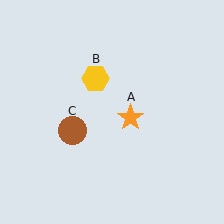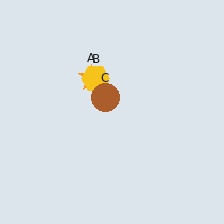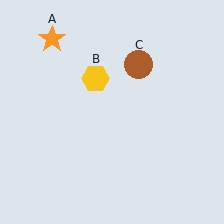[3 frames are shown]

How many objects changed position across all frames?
2 objects changed position: orange star (object A), brown circle (object C).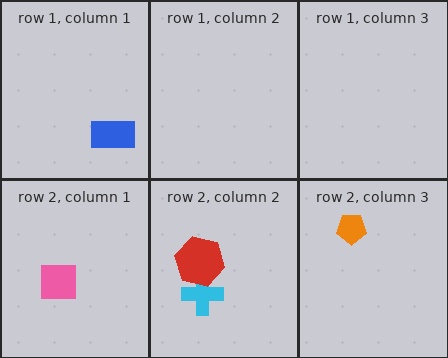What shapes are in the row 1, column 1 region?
The blue rectangle.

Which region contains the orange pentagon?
The row 2, column 3 region.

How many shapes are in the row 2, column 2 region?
2.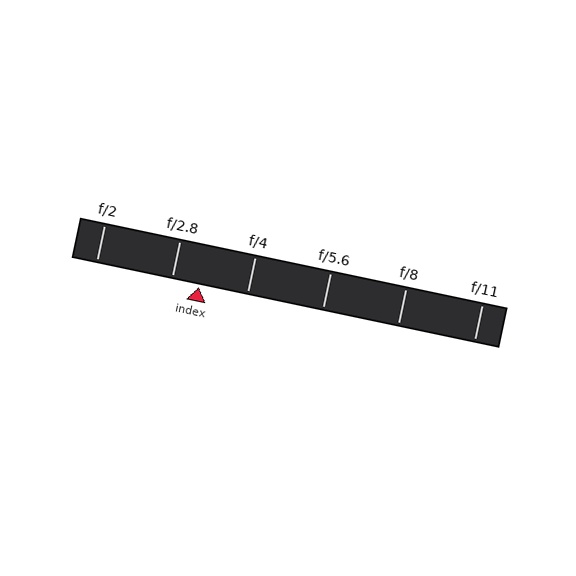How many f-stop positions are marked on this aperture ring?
There are 6 f-stop positions marked.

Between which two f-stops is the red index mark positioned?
The index mark is between f/2.8 and f/4.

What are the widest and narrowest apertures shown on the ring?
The widest aperture shown is f/2 and the narrowest is f/11.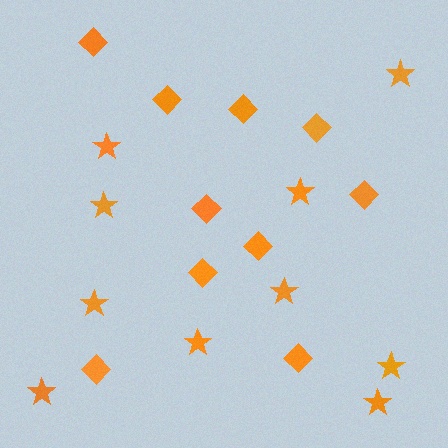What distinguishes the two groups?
There are 2 groups: one group of stars (10) and one group of diamonds (10).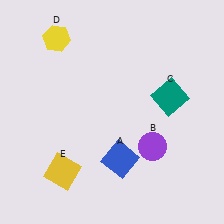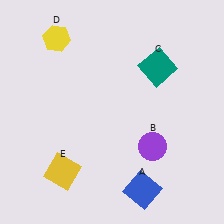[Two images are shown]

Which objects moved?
The objects that moved are: the blue square (A), the teal square (C).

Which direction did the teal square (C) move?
The teal square (C) moved up.